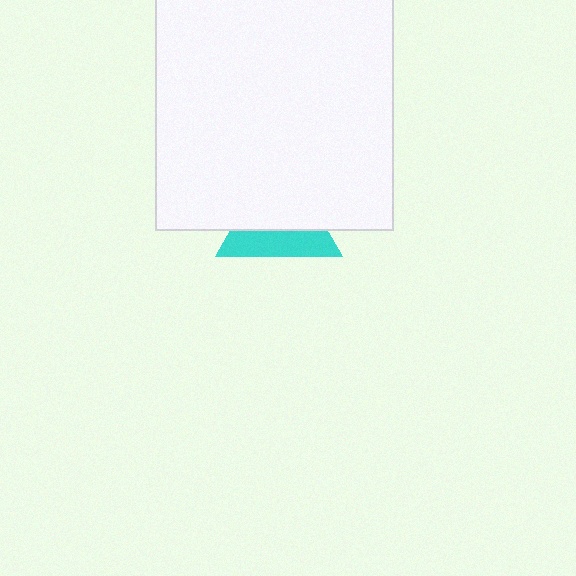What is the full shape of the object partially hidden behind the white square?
The partially hidden object is a cyan triangle.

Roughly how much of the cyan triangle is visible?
A small part of it is visible (roughly 41%).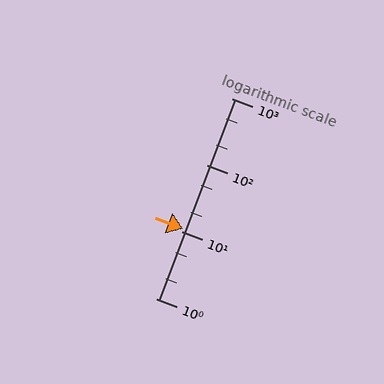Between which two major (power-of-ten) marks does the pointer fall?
The pointer is between 10 and 100.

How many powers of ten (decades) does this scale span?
The scale spans 3 decades, from 1 to 1000.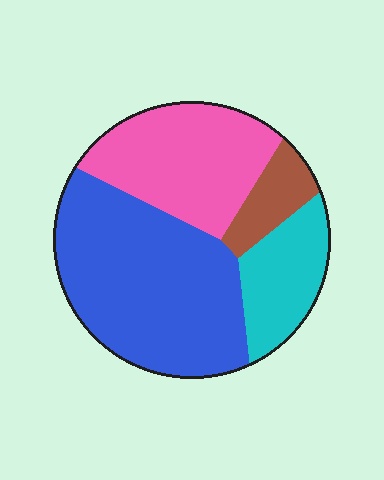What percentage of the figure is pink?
Pink covers around 30% of the figure.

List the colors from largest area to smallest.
From largest to smallest: blue, pink, cyan, brown.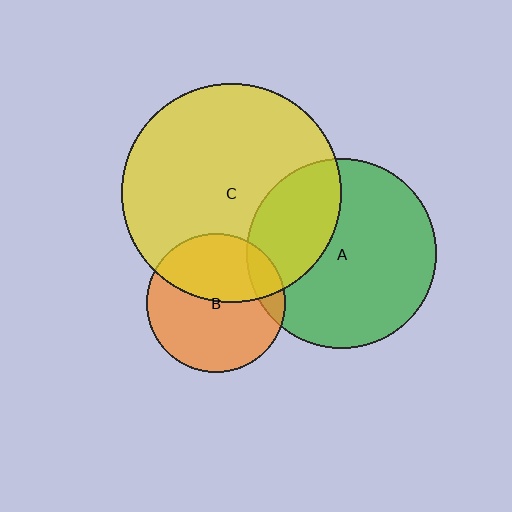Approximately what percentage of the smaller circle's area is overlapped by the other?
Approximately 10%.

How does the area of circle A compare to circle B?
Approximately 1.9 times.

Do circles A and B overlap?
Yes.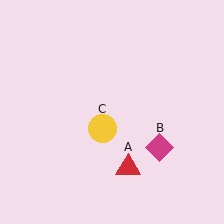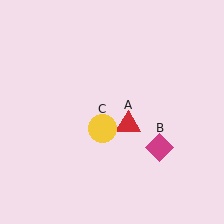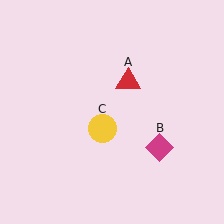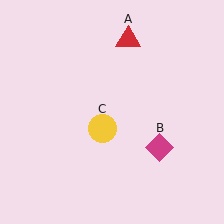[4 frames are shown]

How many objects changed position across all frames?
1 object changed position: red triangle (object A).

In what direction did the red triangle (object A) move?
The red triangle (object A) moved up.